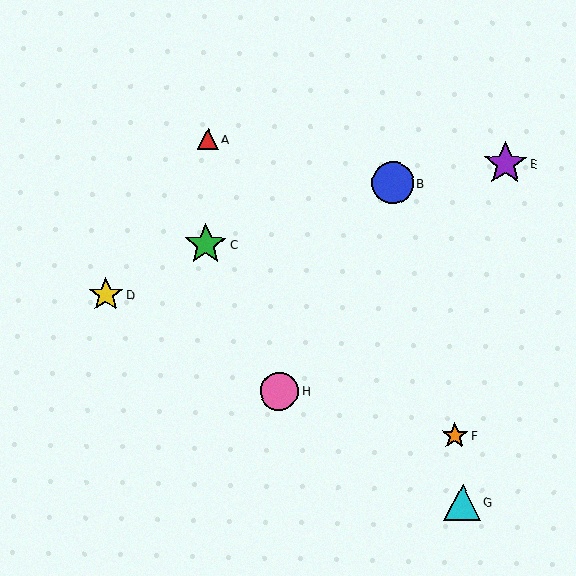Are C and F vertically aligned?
No, C is at x≈206 and F is at x≈455.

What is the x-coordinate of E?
Object E is at x≈505.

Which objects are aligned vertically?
Objects A, C are aligned vertically.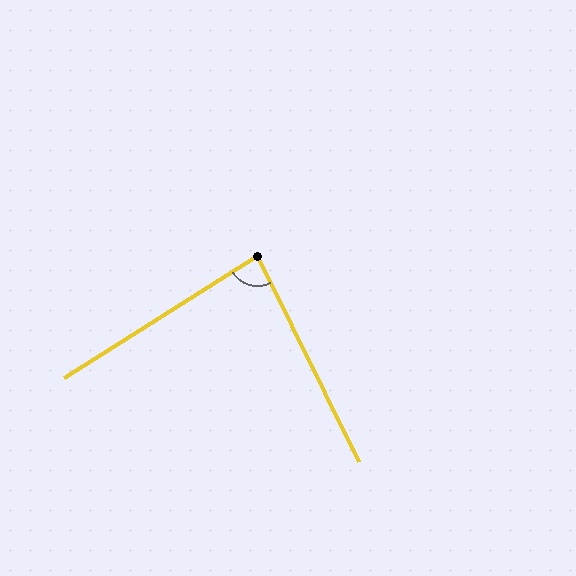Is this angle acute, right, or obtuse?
It is acute.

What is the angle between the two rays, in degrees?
Approximately 84 degrees.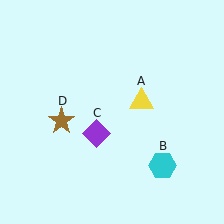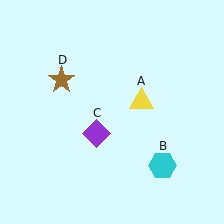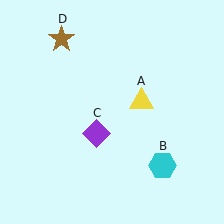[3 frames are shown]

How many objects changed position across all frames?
1 object changed position: brown star (object D).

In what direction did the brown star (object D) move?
The brown star (object D) moved up.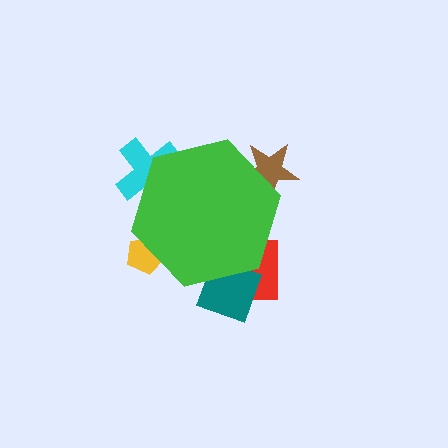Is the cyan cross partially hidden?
Yes, the cyan cross is partially hidden behind the green hexagon.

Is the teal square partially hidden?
Yes, the teal square is partially hidden behind the green hexagon.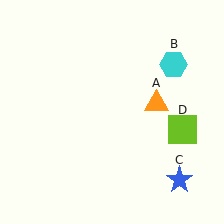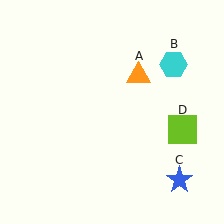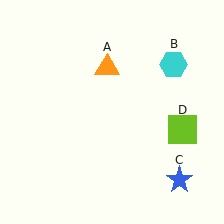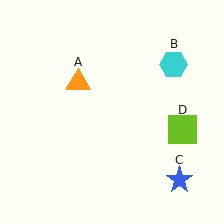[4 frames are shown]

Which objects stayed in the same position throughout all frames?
Cyan hexagon (object B) and blue star (object C) and lime square (object D) remained stationary.